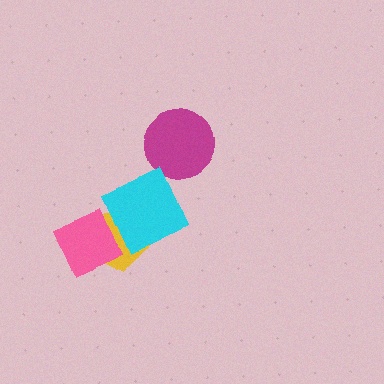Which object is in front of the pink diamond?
The cyan diamond is in front of the pink diamond.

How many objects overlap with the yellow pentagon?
2 objects overlap with the yellow pentagon.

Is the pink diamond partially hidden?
Yes, it is partially covered by another shape.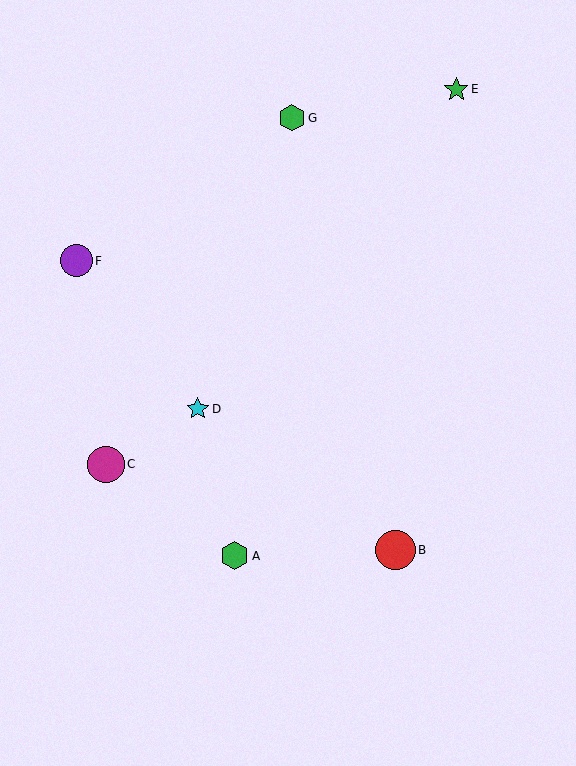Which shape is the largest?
The red circle (labeled B) is the largest.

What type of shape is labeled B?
Shape B is a red circle.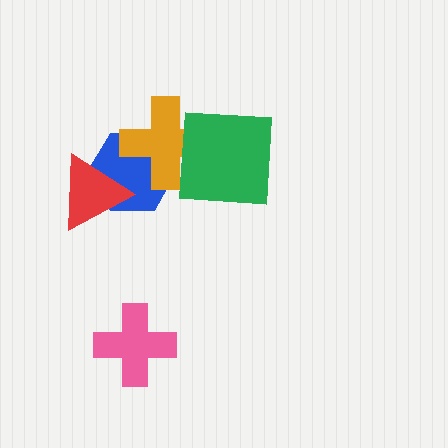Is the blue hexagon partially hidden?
Yes, it is partially covered by another shape.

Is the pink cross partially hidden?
No, no other shape covers it.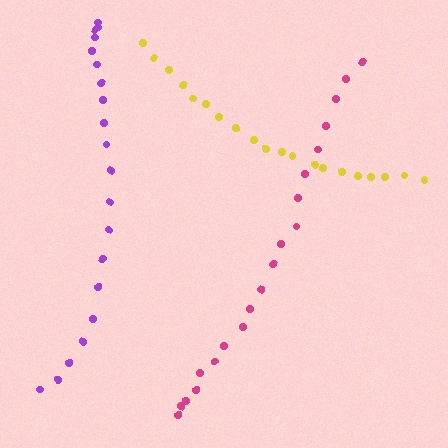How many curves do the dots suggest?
There are 3 distinct paths.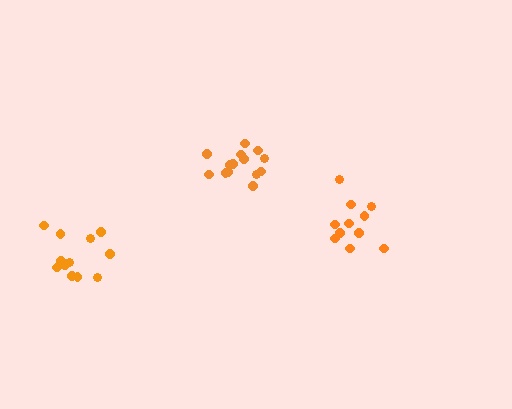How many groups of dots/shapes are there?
There are 3 groups.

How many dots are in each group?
Group 1: 11 dots, Group 2: 12 dots, Group 3: 14 dots (37 total).